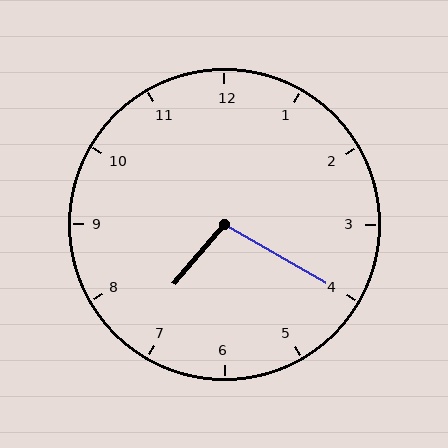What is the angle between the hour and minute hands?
Approximately 100 degrees.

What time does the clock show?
7:20.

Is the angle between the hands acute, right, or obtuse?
It is obtuse.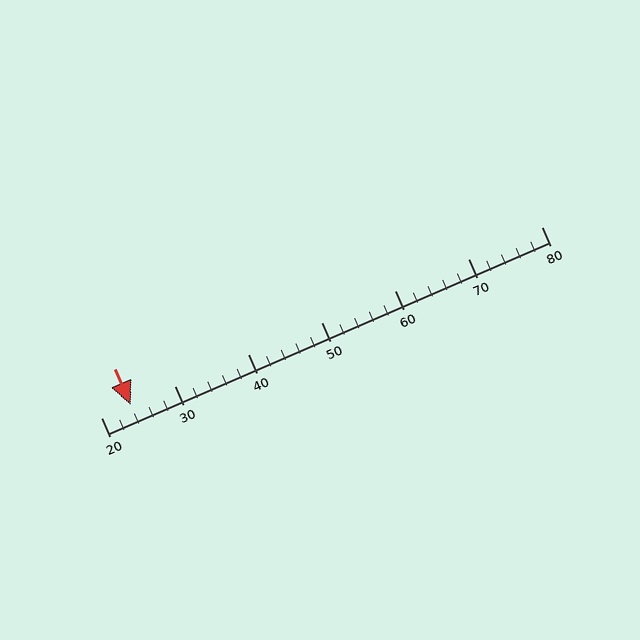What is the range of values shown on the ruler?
The ruler shows values from 20 to 80.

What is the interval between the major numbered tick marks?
The major tick marks are spaced 10 units apart.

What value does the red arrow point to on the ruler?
The red arrow points to approximately 24.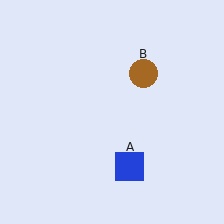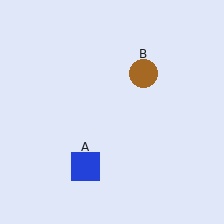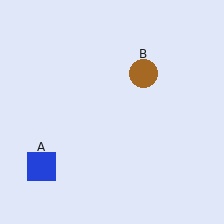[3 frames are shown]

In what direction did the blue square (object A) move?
The blue square (object A) moved left.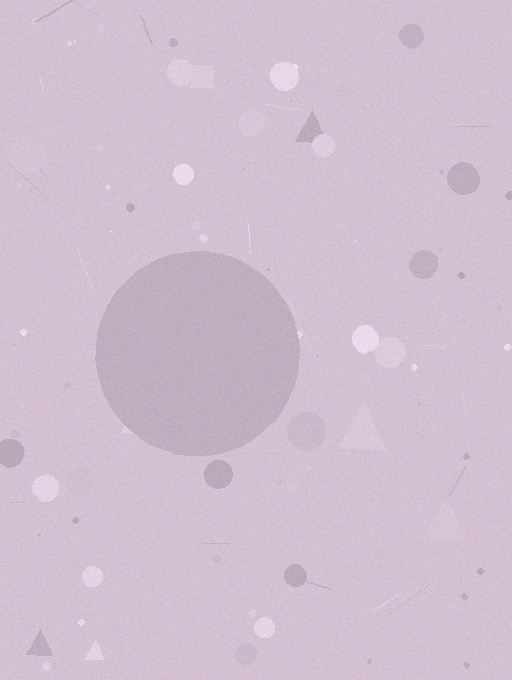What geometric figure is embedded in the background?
A circle is embedded in the background.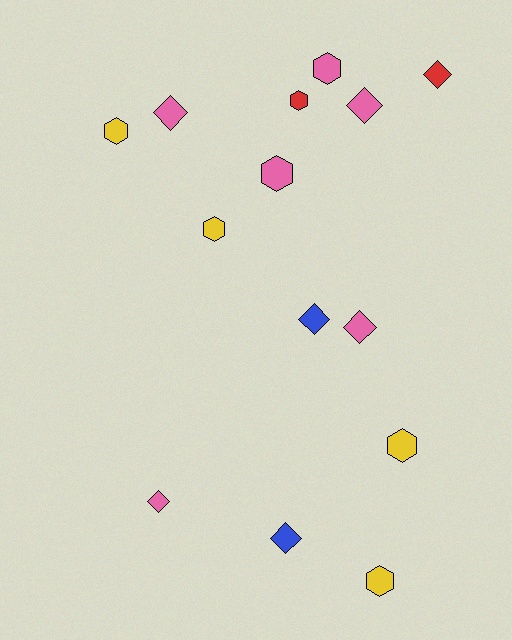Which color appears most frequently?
Pink, with 6 objects.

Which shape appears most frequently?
Diamond, with 7 objects.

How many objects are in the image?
There are 14 objects.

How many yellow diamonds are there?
There are no yellow diamonds.